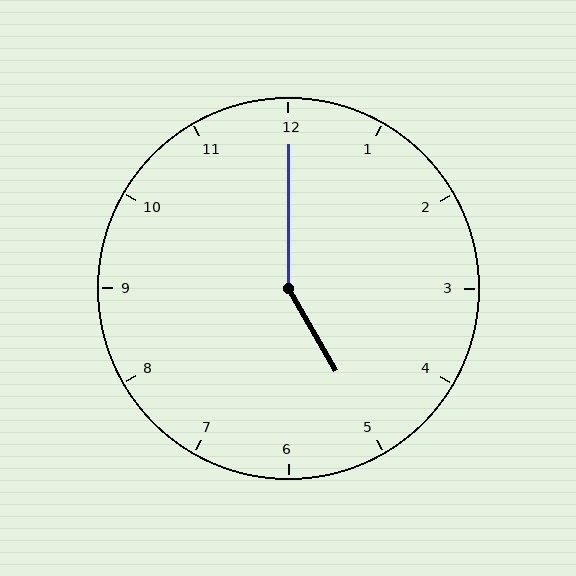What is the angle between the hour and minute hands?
Approximately 150 degrees.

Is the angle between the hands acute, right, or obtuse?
It is obtuse.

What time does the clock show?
5:00.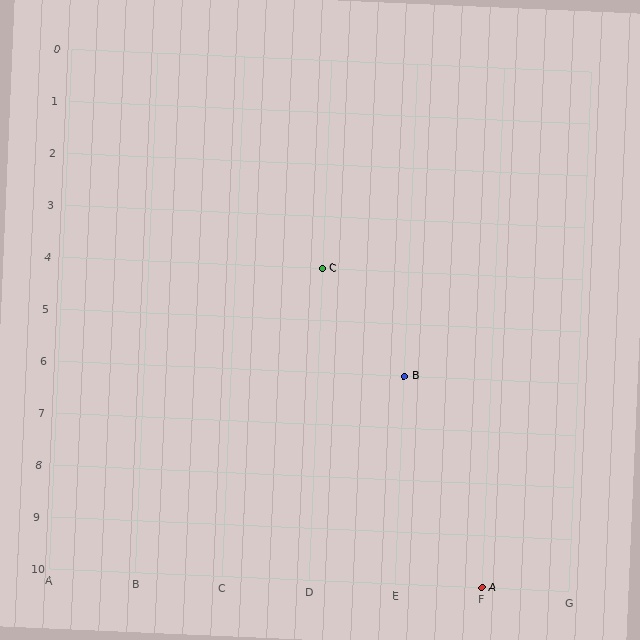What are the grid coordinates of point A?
Point A is at grid coordinates (F, 10).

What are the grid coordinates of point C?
Point C is at grid coordinates (D, 4).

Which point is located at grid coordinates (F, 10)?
Point A is at (F, 10).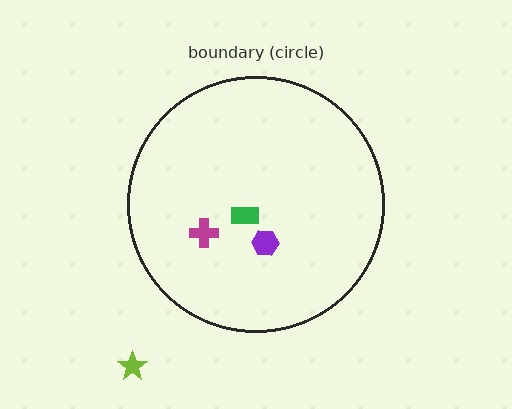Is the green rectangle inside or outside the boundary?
Inside.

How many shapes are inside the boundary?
3 inside, 1 outside.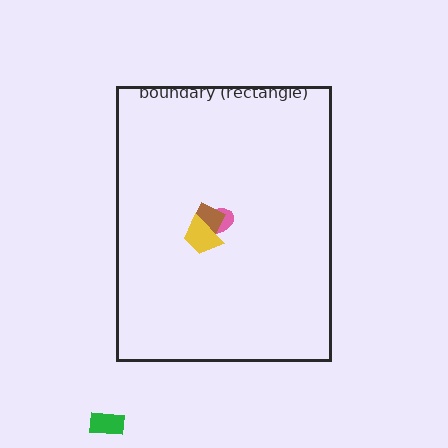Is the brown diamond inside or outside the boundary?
Inside.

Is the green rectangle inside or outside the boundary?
Outside.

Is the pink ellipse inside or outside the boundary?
Inside.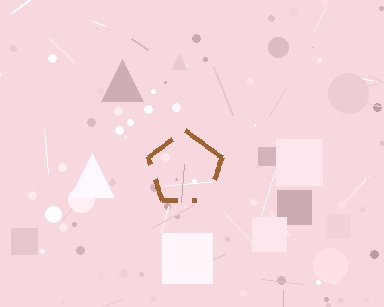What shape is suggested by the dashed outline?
The dashed outline suggests a pentagon.